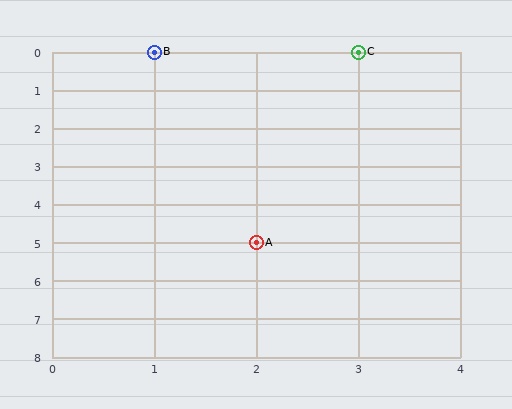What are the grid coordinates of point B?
Point B is at grid coordinates (1, 0).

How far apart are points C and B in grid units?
Points C and B are 2 columns apart.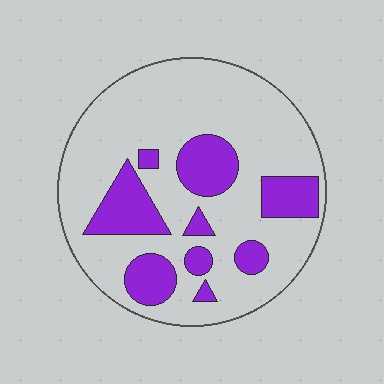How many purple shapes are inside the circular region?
9.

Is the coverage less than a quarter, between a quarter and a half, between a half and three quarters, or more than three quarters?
Less than a quarter.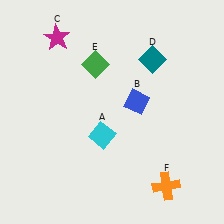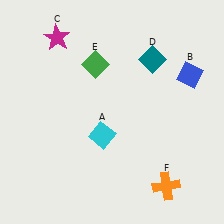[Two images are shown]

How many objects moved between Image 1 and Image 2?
1 object moved between the two images.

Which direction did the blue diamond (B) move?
The blue diamond (B) moved right.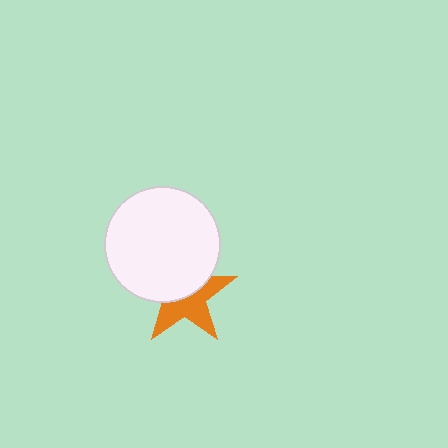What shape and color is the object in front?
The object in front is a white circle.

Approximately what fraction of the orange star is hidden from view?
Roughly 50% of the orange star is hidden behind the white circle.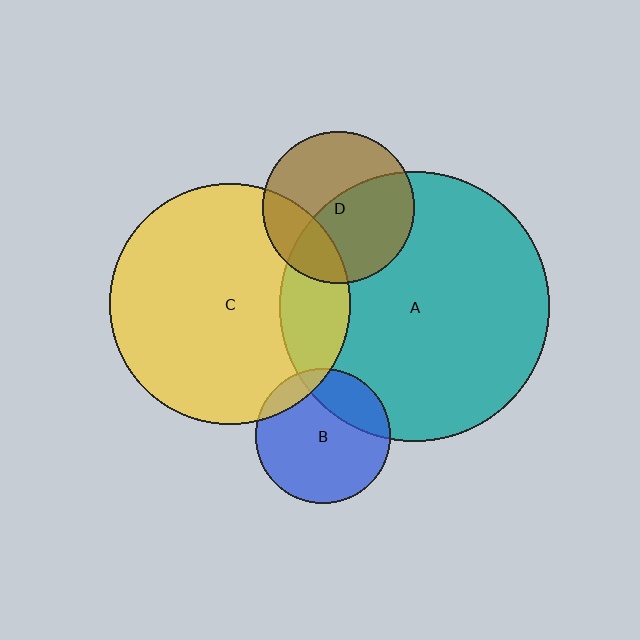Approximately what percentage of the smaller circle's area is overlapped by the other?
Approximately 50%.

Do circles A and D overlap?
Yes.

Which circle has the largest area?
Circle A (teal).